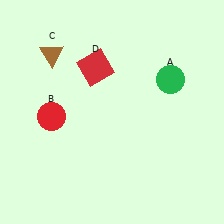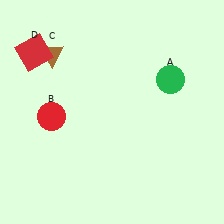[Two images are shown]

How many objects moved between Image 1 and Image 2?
1 object moved between the two images.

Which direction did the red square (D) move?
The red square (D) moved left.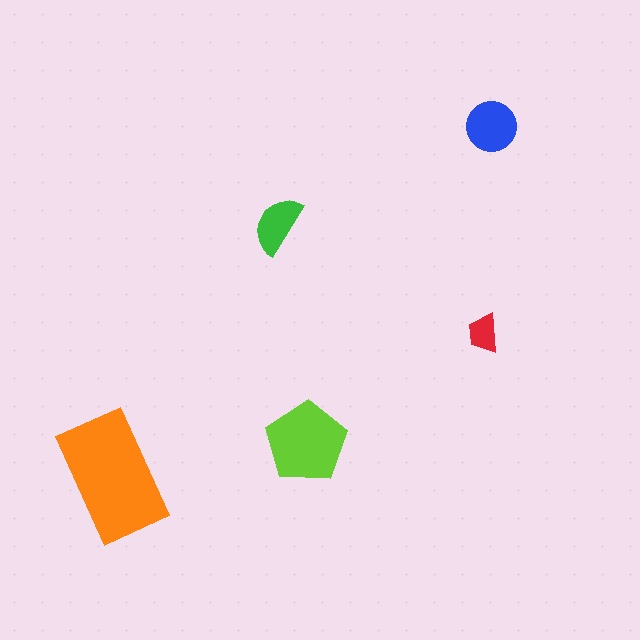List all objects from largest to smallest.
The orange rectangle, the lime pentagon, the blue circle, the green semicircle, the red trapezoid.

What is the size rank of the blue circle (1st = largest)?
3rd.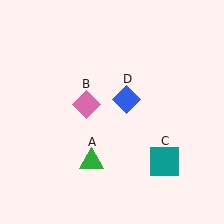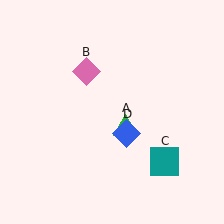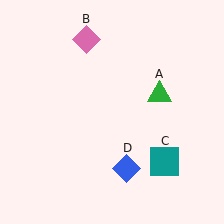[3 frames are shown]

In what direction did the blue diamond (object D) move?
The blue diamond (object D) moved down.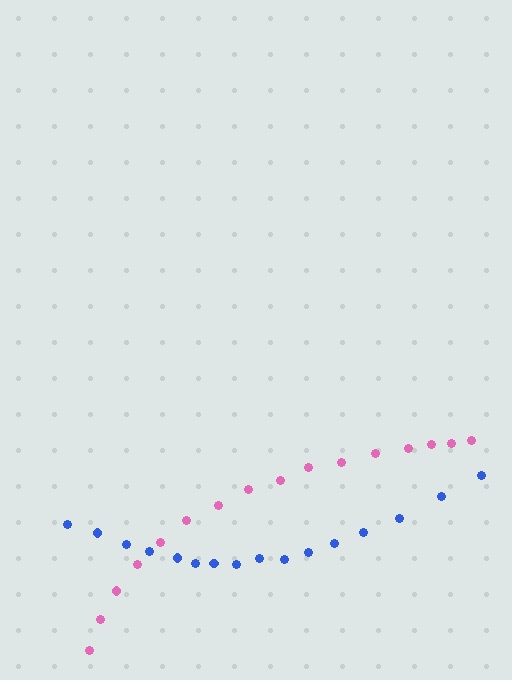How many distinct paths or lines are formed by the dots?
There are 2 distinct paths.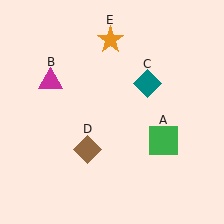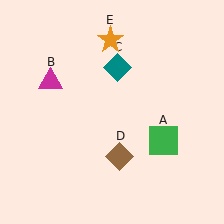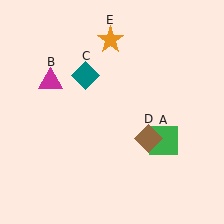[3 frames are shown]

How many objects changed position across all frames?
2 objects changed position: teal diamond (object C), brown diamond (object D).